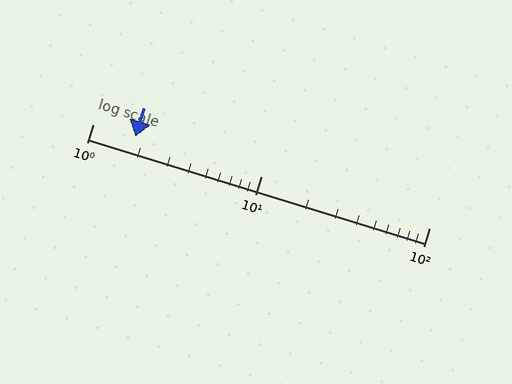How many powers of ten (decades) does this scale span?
The scale spans 2 decades, from 1 to 100.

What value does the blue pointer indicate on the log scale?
The pointer indicates approximately 1.8.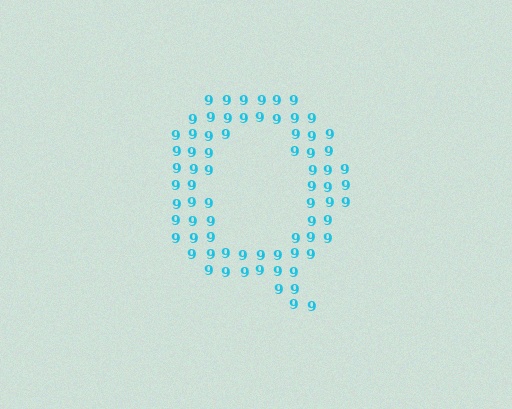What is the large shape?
The large shape is the letter Q.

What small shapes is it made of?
It is made of small digit 9's.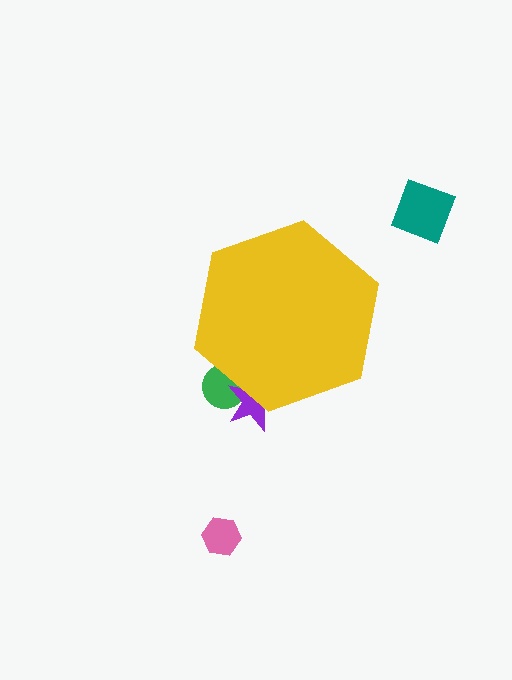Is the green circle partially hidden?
Yes, the green circle is partially hidden behind the yellow hexagon.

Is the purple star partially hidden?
Yes, the purple star is partially hidden behind the yellow hexagon.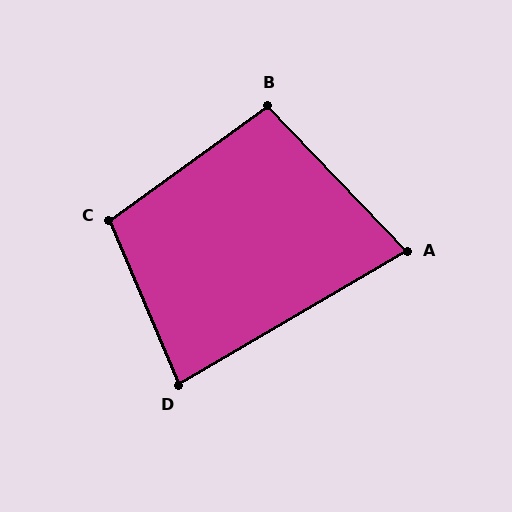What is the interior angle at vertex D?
Approximately 82 degrees (acute).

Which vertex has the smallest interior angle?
A, at approximately 77 degrees.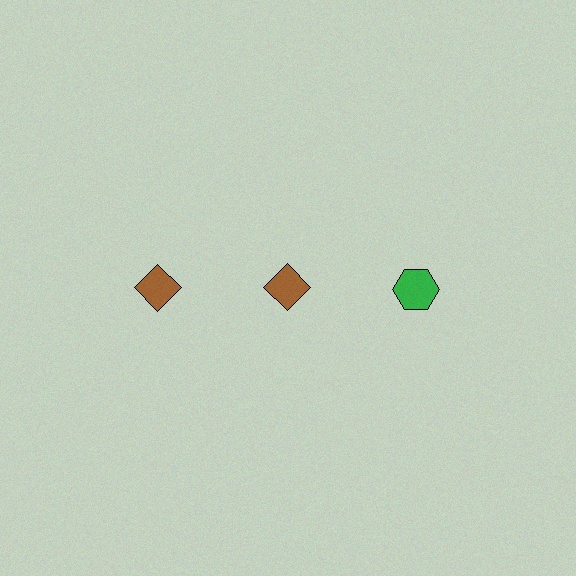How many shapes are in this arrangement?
There are 3 shapes arranged in a grid pattern.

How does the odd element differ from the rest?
It differs in both color (green instead of brown) and shape (hexagon instead of diamond).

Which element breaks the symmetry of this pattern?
The green hexagon in the top row, center column breaks the symmetry. All other shapes are brown diamonds.